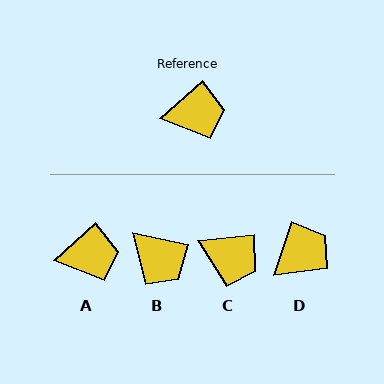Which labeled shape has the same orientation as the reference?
A.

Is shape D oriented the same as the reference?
No, it is off by about 29 degrees.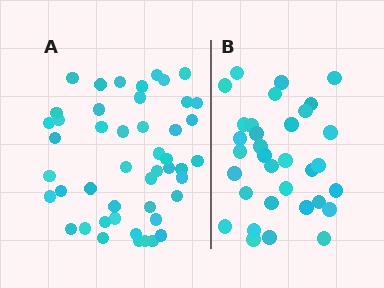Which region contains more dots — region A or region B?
Region A (the left region) has more dots.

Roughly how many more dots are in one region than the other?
Region A has approximately 15 more dots than region B.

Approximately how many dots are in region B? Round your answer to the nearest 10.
About 30 dots. (The exact count is 33, which rounds to 30.)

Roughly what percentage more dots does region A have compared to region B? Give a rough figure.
About 40% more.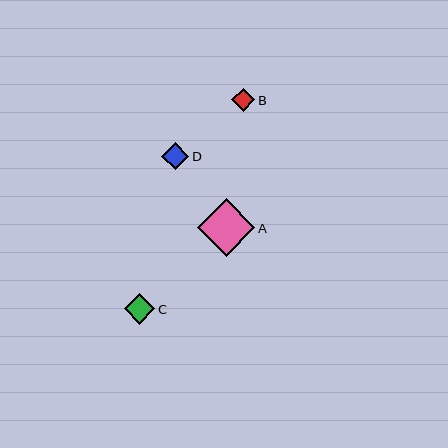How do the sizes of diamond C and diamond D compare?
Diamond C and diamond D are approximately the same size.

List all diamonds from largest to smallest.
From largest to smallest: A, C, D, B.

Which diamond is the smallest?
Diamond B is the smallest with a size of approximately 23 pixels.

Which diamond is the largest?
Diamond A is the largest with a size of approximately 58 pixels.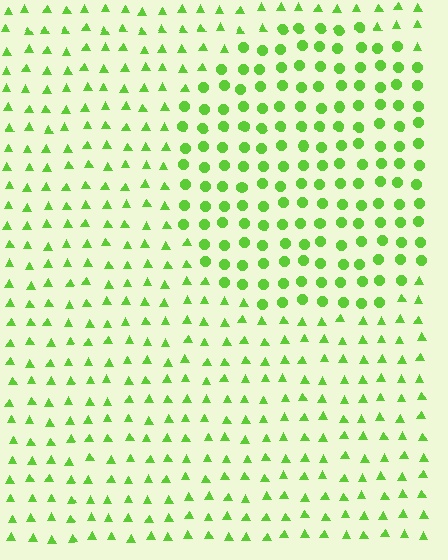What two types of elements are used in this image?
The image uses circles inside the circle region and triangles outside it.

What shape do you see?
I see a circle.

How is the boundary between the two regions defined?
The boundary is defined by a change in element shape: circles inside vs. triangles outside. All elements share the same color and spacing.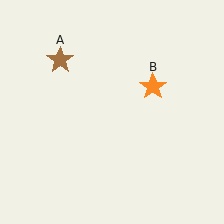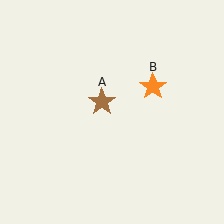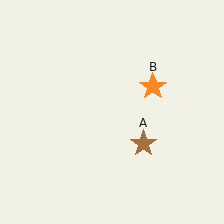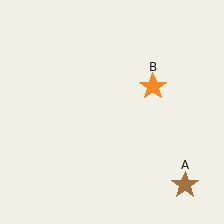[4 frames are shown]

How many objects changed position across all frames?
1 object changed position: brown star (object A).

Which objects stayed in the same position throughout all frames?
Orange star (object B) remained stationary.